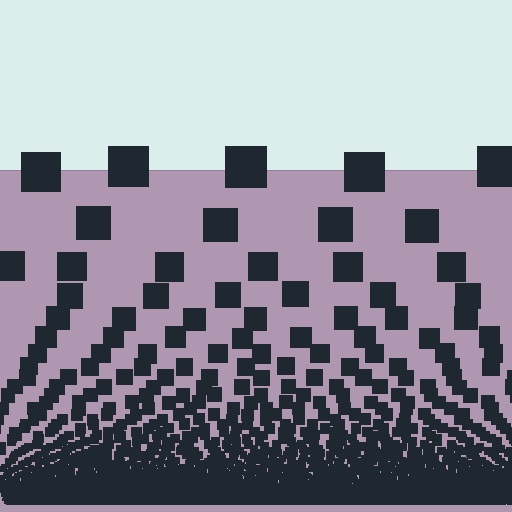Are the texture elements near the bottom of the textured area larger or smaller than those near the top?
Smaller. The gradient is inverted — elements near the bottom are smaller and denser.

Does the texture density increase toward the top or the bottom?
Density increases toward the bottom.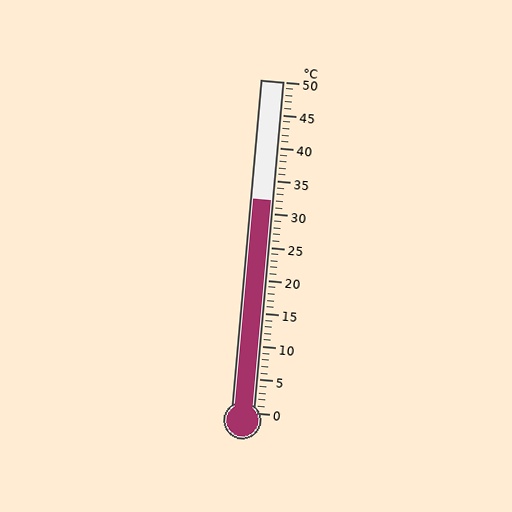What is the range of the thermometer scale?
The thermometer scale ranges from 0°C to 50°C.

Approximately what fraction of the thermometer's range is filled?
The thermometer is filled to approximately 65% of its range.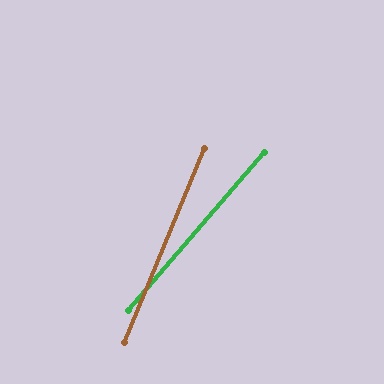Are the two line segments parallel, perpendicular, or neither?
Neither parallel nor perpendicular — they differ by about 18°.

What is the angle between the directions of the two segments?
Approximately 18 degrees.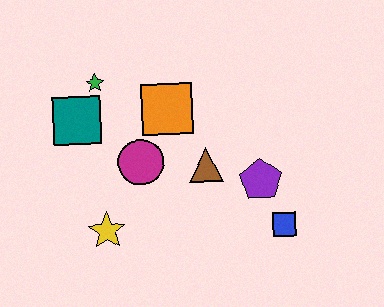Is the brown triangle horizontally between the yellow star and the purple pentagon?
Yes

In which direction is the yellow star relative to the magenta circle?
The yellow star is below the magenta circle.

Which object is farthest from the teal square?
The blue square is farthest from the teal square.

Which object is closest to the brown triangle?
The purple pentagon is closest to the brown triangle.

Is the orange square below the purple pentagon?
No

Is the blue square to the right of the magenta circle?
Yes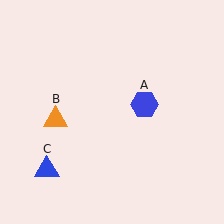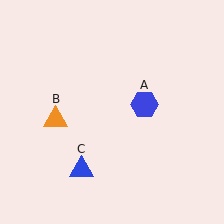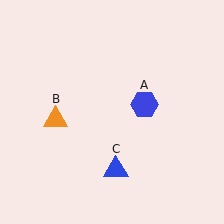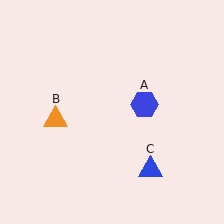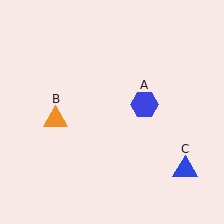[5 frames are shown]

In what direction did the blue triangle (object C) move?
The blue triangle (object C) moved right.